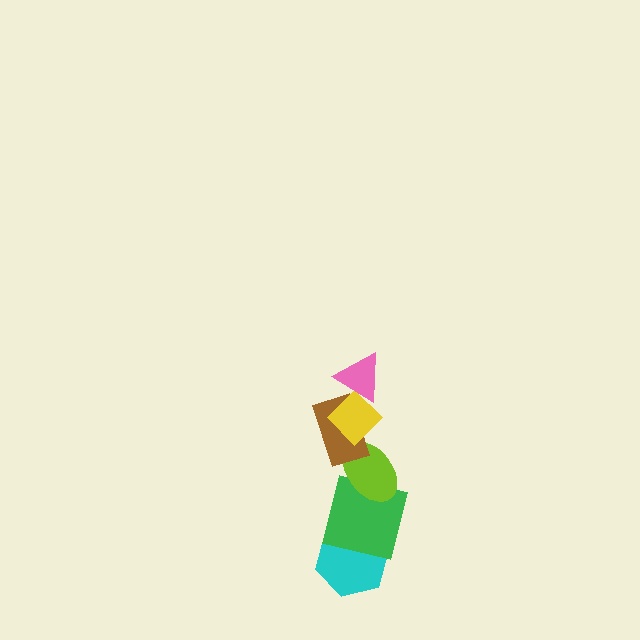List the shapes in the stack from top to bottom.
From top to bottom: the pink triangle, the yellow diamond, the brown rectangle, the lime ellipse, the green square, the cyan hexagon.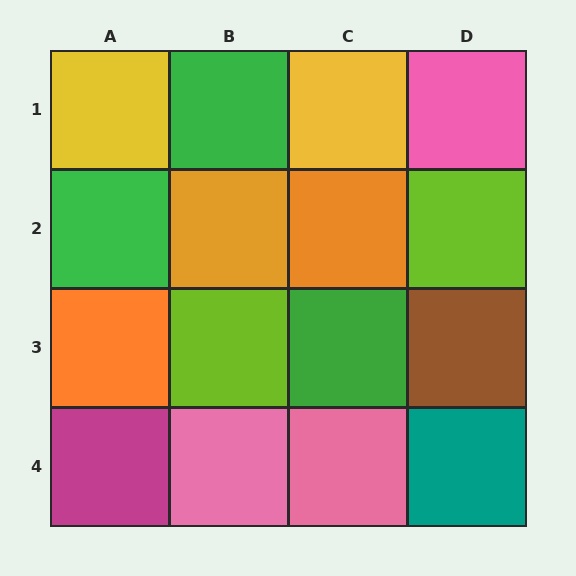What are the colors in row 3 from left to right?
Orange, lime, green, brown.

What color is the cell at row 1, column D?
Pink.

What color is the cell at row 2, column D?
Lime.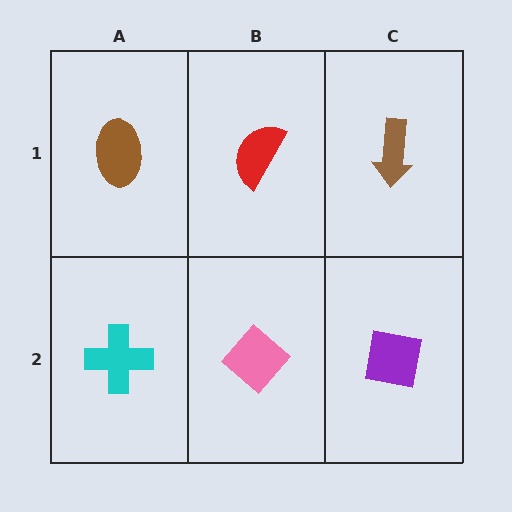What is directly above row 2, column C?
A brown arrow.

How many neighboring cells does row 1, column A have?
2.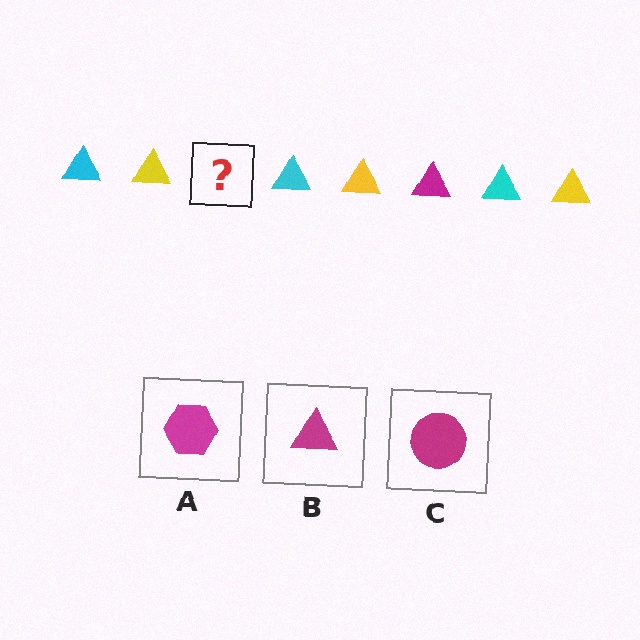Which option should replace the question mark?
Option B.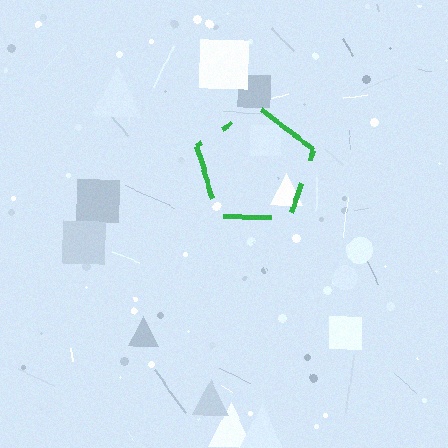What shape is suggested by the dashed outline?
The dashed outline suggests a pentagon.